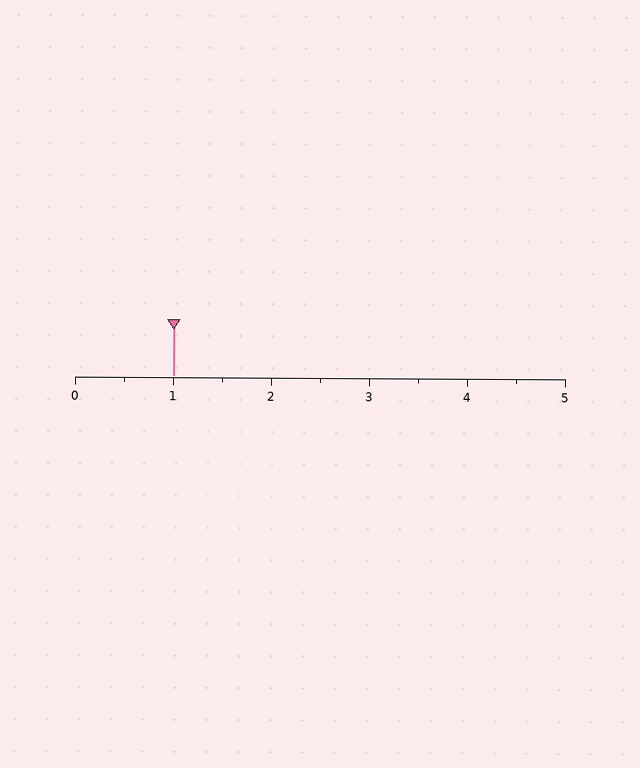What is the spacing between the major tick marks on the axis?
The major ticks are spaced 1 apart.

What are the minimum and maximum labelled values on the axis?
The axis runs from 0 to 5.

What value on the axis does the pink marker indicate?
The marker indicates approximately 1.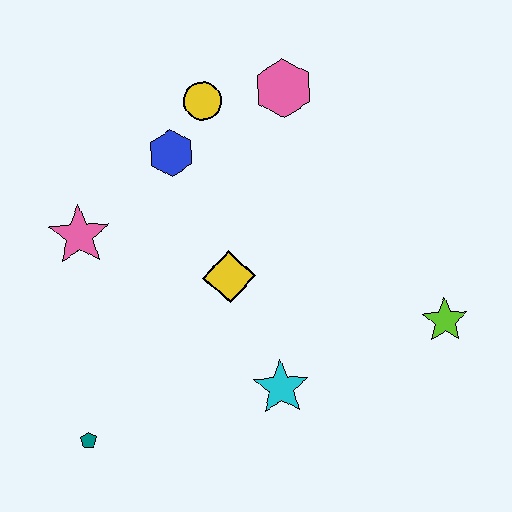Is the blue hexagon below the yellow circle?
Yes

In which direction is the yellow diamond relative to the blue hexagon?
The yellow diamond is below the blue hexagon.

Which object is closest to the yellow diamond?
The cyan star is closest to the yellow diamond.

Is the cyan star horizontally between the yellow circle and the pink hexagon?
Yes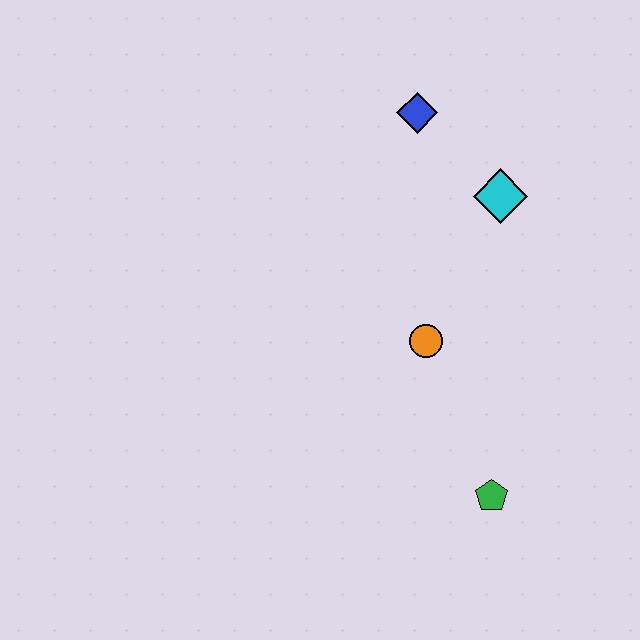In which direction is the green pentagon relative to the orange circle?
The green pentagon is below the orange circle.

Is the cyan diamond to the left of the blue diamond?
No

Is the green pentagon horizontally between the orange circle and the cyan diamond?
Yes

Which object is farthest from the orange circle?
The blue diamond is farthest from the orange circle.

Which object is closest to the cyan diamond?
The blue diamond is closest to the cyan diamond.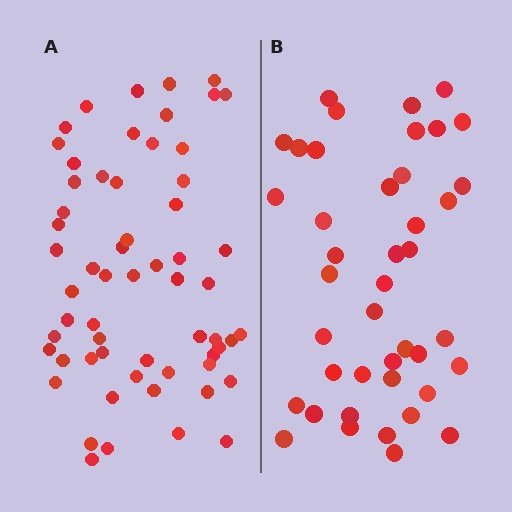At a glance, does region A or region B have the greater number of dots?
Region A (the left region) has more dots.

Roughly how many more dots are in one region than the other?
Region A has approximately 20 more dots than region B.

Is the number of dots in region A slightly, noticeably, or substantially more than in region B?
Region A has noticeably more, but not dramatically so. The ratio is roughly 1.4 to 1.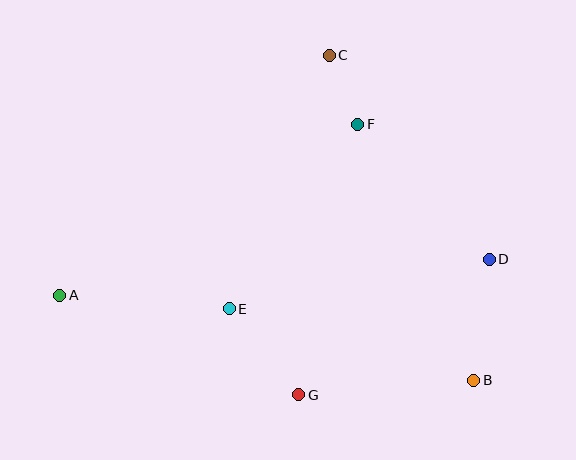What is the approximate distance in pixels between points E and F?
The distance between E and F is approximately 225 pixels.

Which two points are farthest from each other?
Points A and D are farthest from each other.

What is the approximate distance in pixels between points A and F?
The distance between A and F is approximately 344 pixels.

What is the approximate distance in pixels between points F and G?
The distance between F and G is approximately 277 pixels.